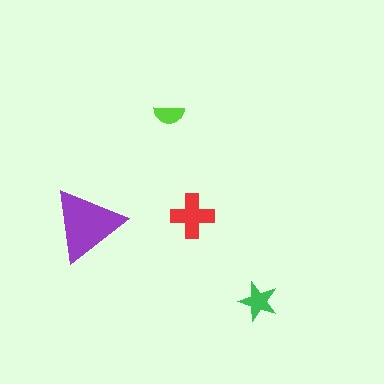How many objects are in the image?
There are 4 objects in the image.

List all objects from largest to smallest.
The purple triangle, the red cross, the green star, the lime semicircle.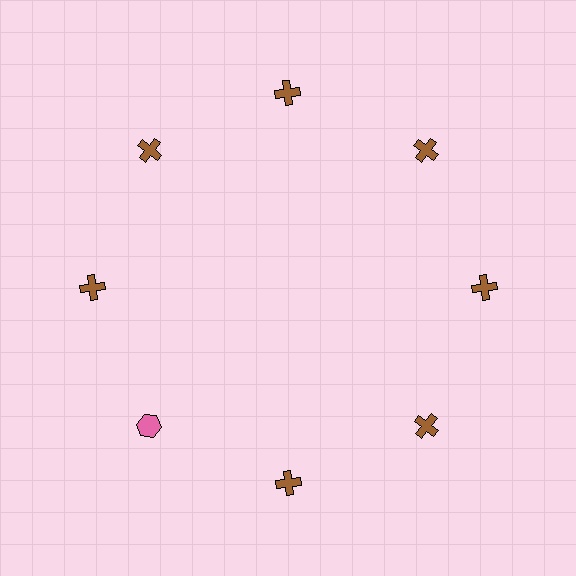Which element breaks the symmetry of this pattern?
The pink hexagon at roughly the 8 o'clock position breaks the symmetry. All other shapes are brown crosses.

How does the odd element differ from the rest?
It differs in both color (pink instead of brown) and shape (hexagon instead of cross).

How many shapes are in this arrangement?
There are 8 shapes arranged in a ring pattern.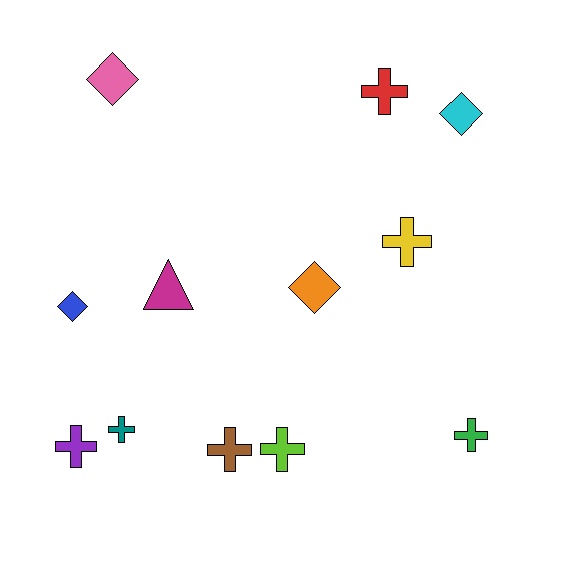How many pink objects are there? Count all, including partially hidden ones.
There is 1 pink object.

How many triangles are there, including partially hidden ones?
There is 1 triangle.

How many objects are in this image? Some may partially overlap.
There are 12 objects.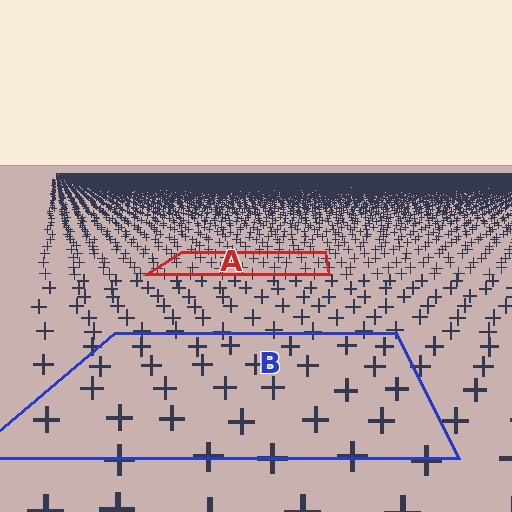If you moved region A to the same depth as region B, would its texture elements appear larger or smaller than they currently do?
They would appear larger. At a closer depth, the same texture elements are projected at a bigger on-screen size.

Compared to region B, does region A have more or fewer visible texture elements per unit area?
Region A has more texture elements per unit area — they are packed more densely because it is farther away.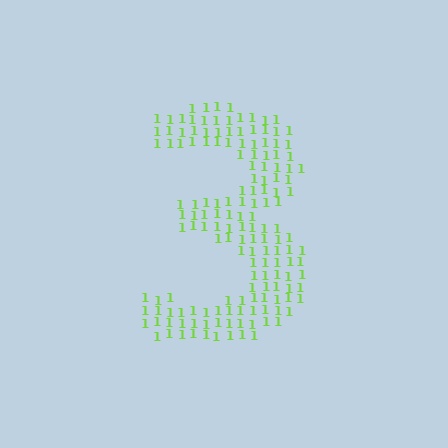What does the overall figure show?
The overall figure shows the digit 3.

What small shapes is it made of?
It is made of small digit 1's.